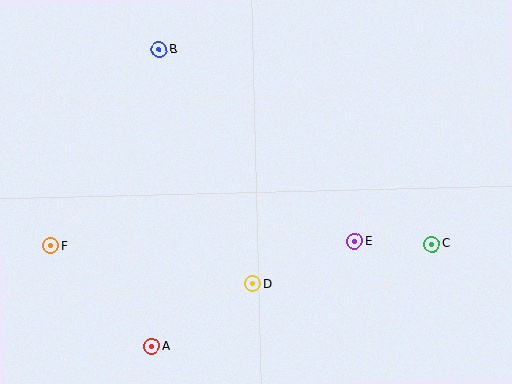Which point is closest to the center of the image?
Point D at (253, 284) is closest to the center.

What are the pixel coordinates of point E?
Point E is at (355, 241).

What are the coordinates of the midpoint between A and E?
The midpoint between A and E is at (253, 294).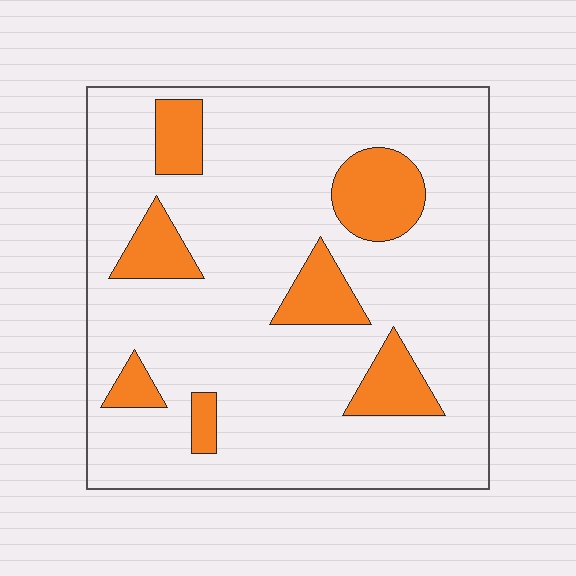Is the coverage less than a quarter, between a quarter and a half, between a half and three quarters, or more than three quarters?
Less than a quarter.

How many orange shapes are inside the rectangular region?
7.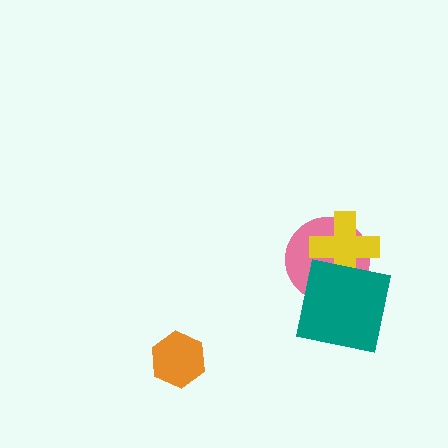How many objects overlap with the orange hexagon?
0 objects overlap with the orange hexagon.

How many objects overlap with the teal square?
2 objects overlap with the teal square.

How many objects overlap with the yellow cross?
2 objects overlap with the yellow cross.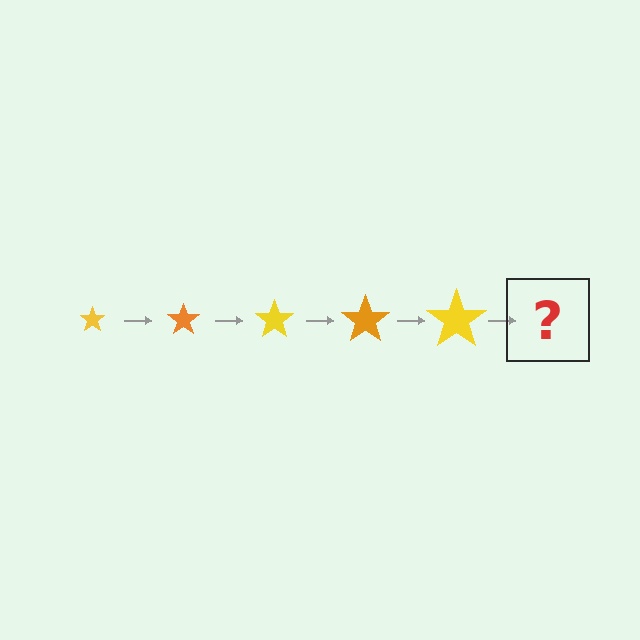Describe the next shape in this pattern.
It should be an orange star, larger than the previous one.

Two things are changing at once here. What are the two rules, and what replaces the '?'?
The two rules are that the star grows larger each step and the color cycles through yellow and orange. The '?' should be an orange star, larger than the previous one.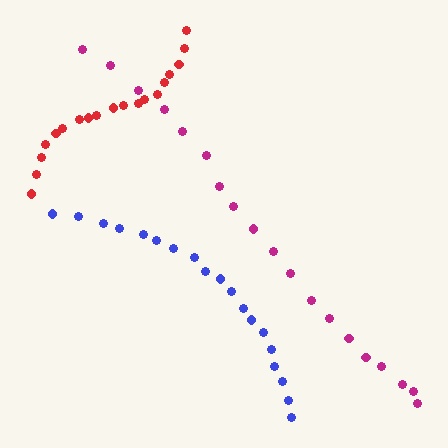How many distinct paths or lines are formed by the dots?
There are 3 distinct paths.